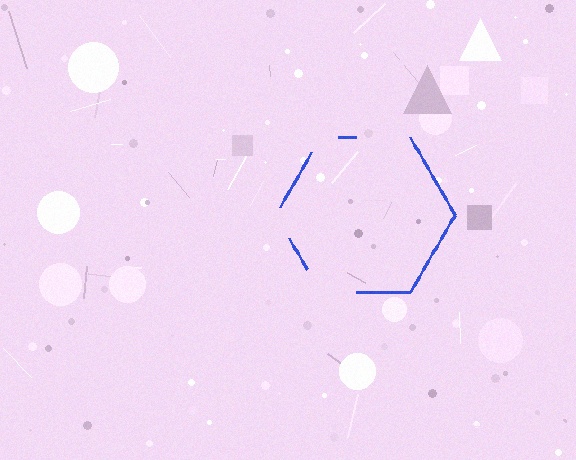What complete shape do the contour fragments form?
The contour fragments form a hexagon.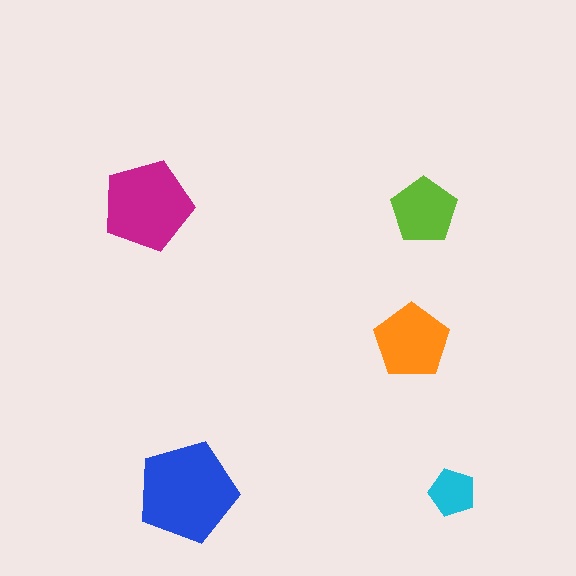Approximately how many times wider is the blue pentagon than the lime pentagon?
About 1.5 times wider.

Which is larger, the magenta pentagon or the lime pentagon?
The magenta one.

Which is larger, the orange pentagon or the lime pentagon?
The orange one.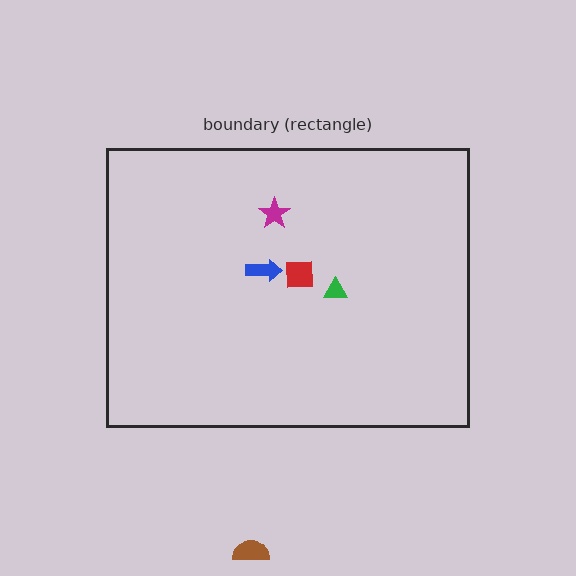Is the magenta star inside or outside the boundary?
Inside.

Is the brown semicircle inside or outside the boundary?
Outside.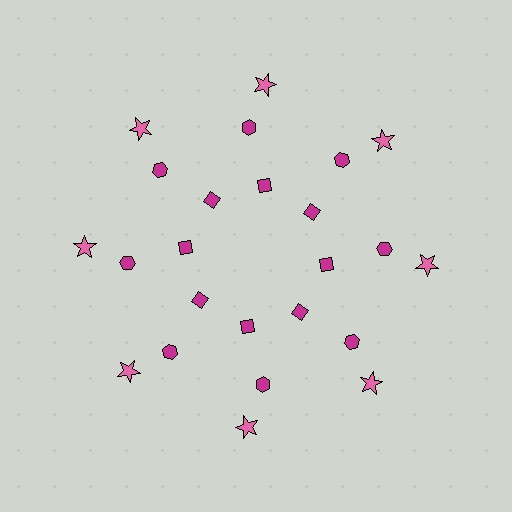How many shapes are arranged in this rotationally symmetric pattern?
There are 24 shapes, arranged in 8 groups of 3.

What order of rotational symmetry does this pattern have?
This pattern has 8-fold rotational symmetry.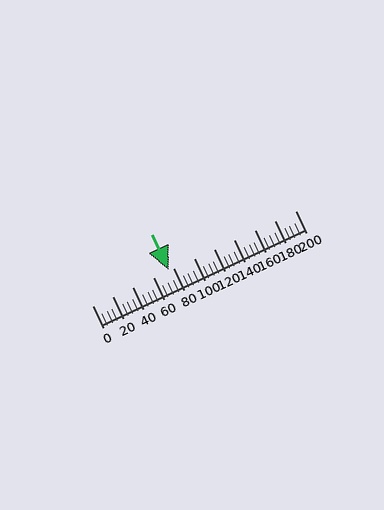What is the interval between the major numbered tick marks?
The major tick marks are spaced 20 units apart.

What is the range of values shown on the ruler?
The ruler shows values from 0 to 200.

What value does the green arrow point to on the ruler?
The green arrow points to approximately 75.